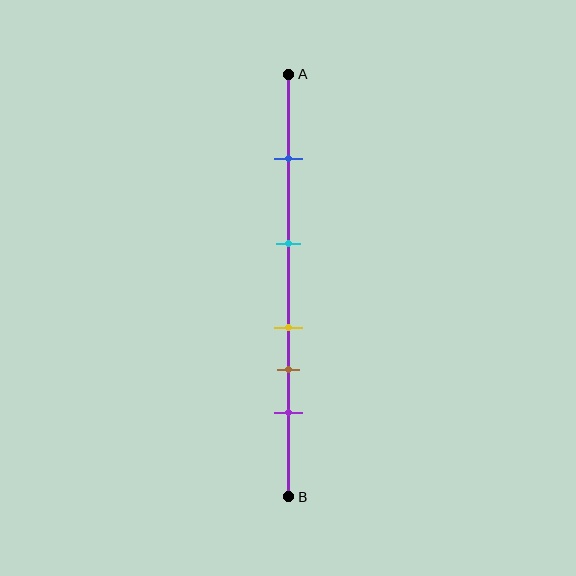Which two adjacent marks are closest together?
The yellow and brown marks are the closest adjacent pair.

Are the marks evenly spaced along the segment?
No, the marks are not evenly spaced.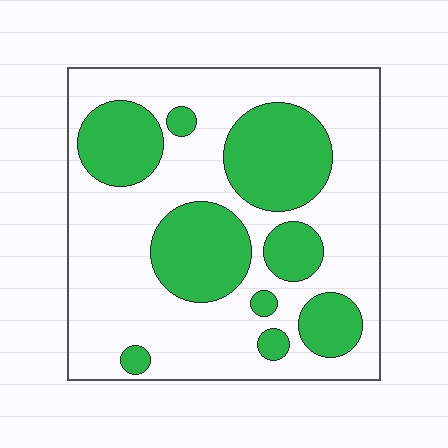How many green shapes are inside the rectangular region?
9.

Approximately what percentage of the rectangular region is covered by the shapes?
Approximately 35%.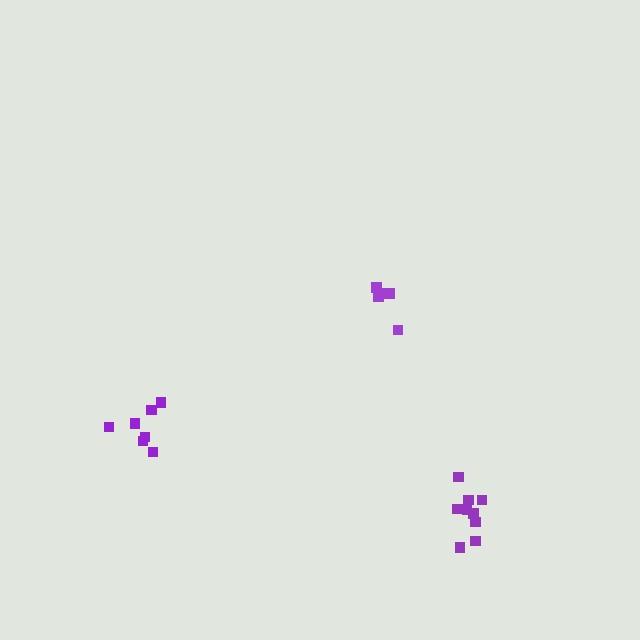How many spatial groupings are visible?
There are 3 spatial groupings.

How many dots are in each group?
Group 1: 6 dots, Group 2: 7 dots, Group 3: 9 dots (22 total).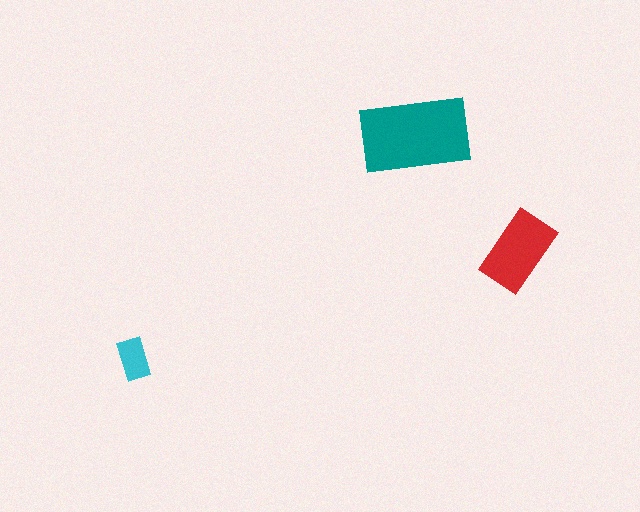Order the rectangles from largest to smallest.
the teal one, the red one, the cyan one.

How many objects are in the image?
There are 3 objects in the image.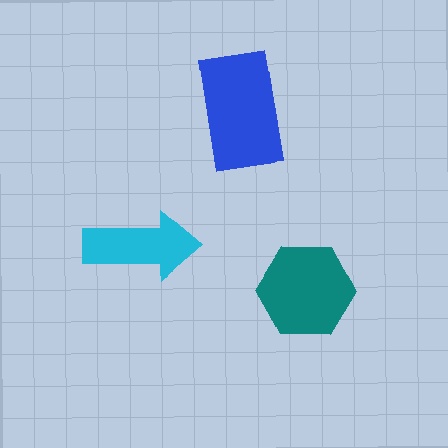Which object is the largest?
The blue rectangle.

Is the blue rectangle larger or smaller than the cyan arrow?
Larger.